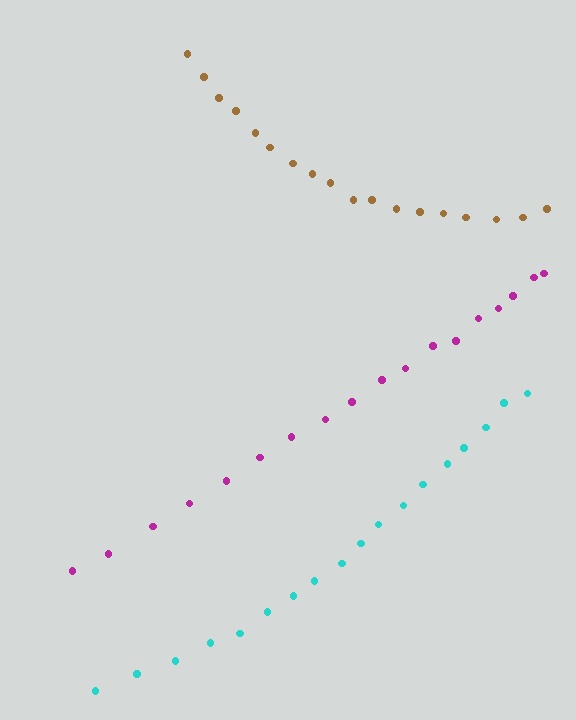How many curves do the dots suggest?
There are 3 distinct paths.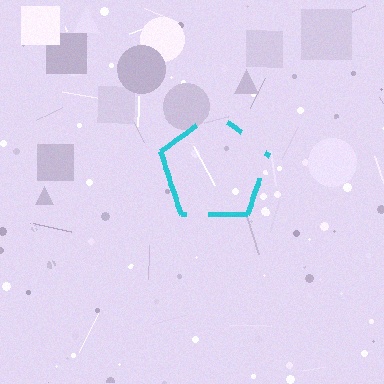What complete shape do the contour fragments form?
The contour fragments form a pentagon.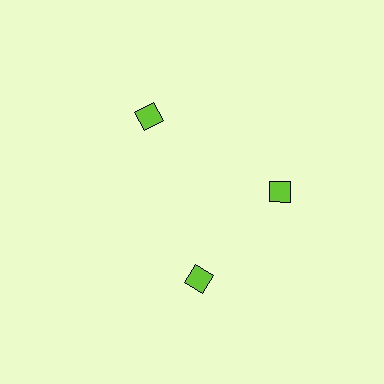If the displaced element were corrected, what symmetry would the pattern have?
It would have 3-fold rotational symmetry — the pattern would map onto itself every 120 degrees.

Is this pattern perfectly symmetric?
No. The 3 lime diamonds are arranged in a ring, but one element near the 7 o'clock position is rotated out of alignment along the ring, breaking the 3-fold rotational symmetry.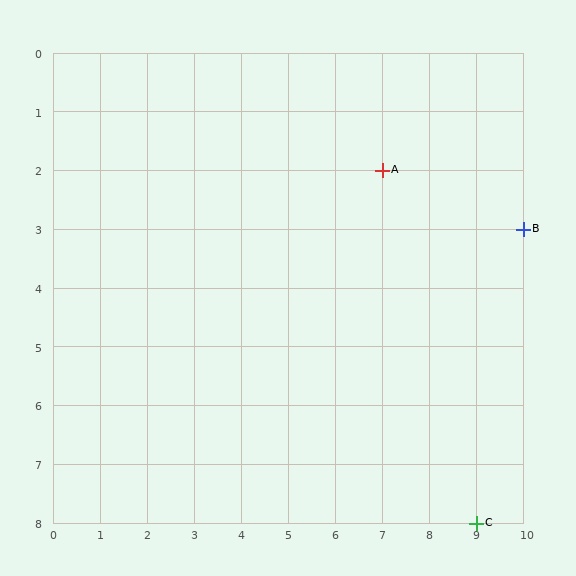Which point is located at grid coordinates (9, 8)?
Point C is at (9, 8).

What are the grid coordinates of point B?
Point B is at grid coordinates (10, 3).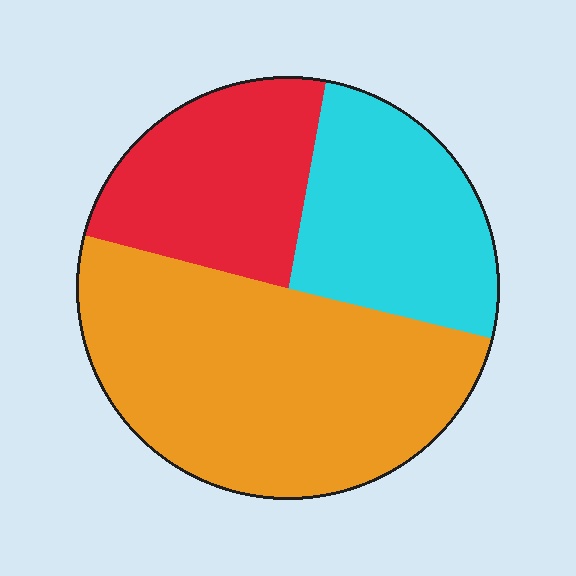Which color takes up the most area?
Orange, at roughly 50%.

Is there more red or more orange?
Orange.